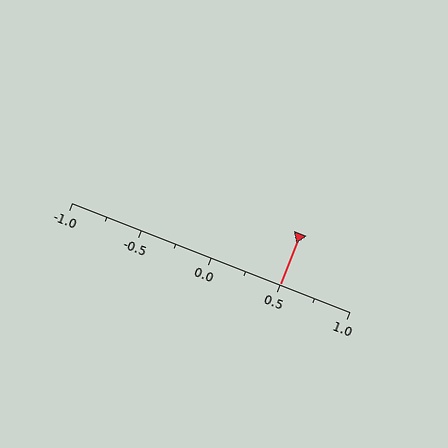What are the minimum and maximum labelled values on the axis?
The axis runs from -1.0 to 1.0.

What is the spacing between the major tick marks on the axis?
The major ticks are spaced 0.5 apart.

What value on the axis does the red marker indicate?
The marker indicates approximately 0.5.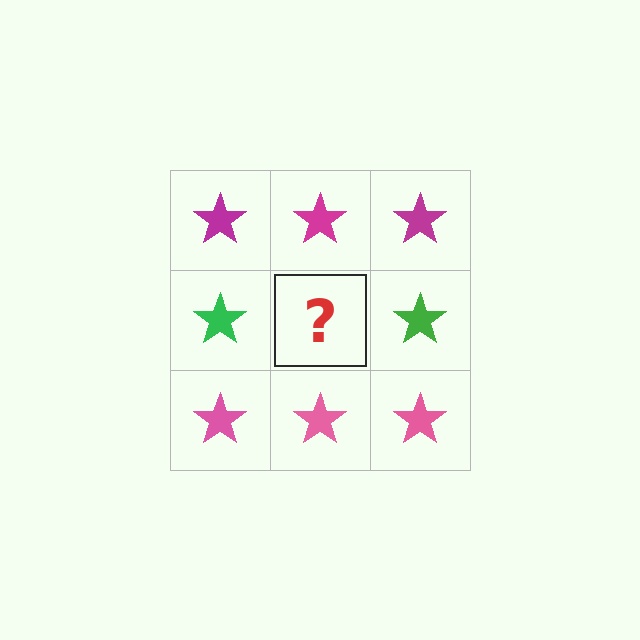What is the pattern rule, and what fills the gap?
The rule is that each row has a consistent color. The gap should be filled with a green star.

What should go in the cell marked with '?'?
The missing cell should contain a green star.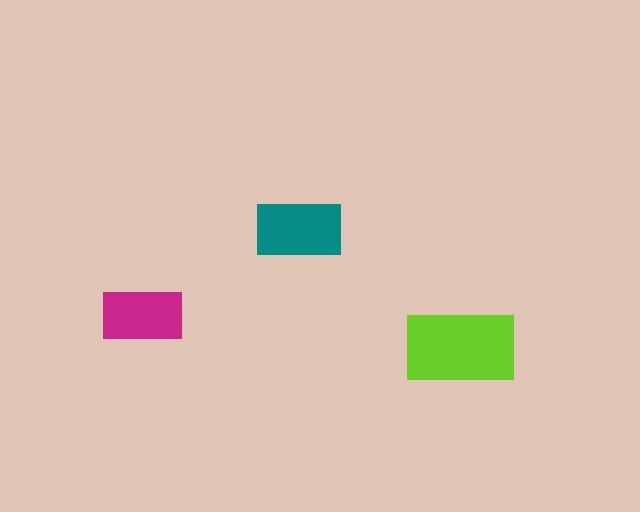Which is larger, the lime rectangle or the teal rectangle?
The lime one.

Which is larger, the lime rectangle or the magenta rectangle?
The lime one.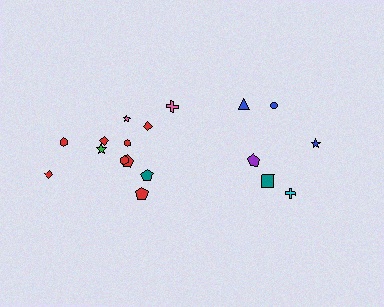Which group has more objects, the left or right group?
The left group.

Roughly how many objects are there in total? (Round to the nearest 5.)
Roughly 20 objects in total.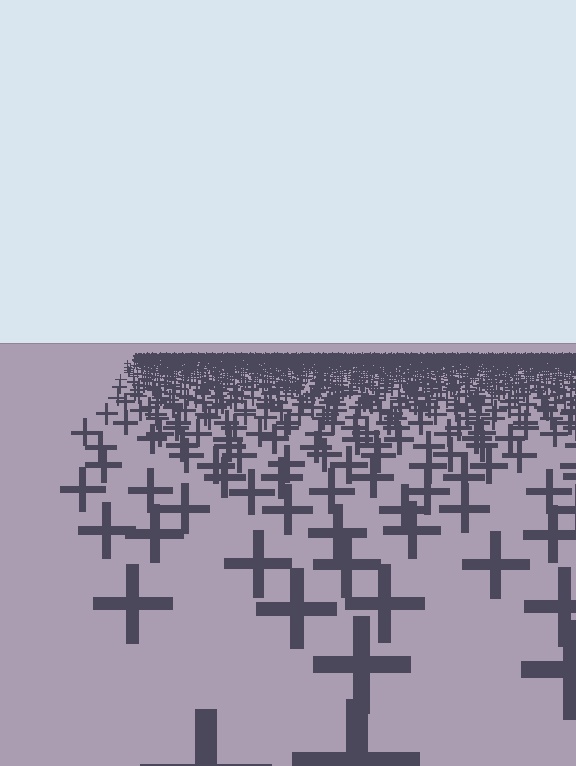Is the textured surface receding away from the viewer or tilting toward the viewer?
The surface is receding away from the viewer. Texture elements get smaller and denser toward the top.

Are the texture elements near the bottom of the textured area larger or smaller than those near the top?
Larger. Near the bottom, elements are closer to the viewer and appear at a bigger on-screen size.